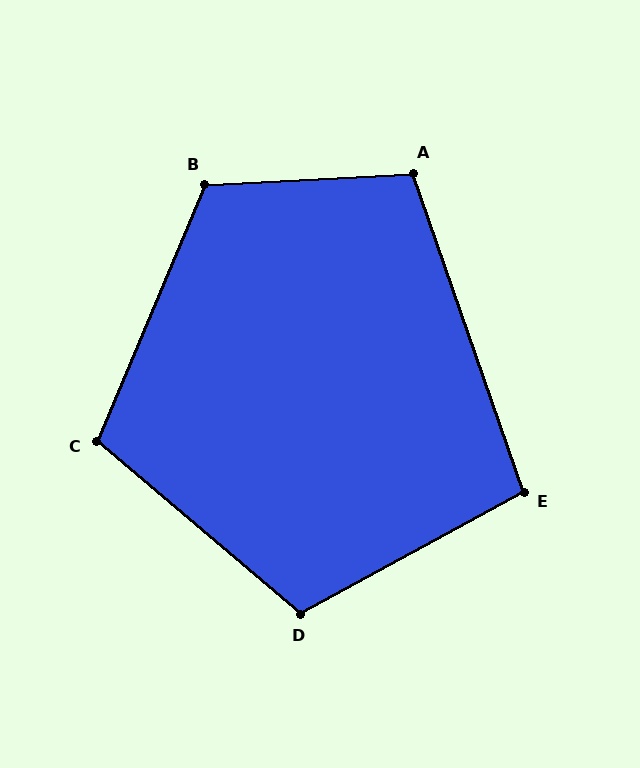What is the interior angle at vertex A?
Approximately 106 degrees (obtuse).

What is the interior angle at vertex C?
Approximately 108 degrees (obtuse).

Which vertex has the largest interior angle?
B, at approximately 116 degrees.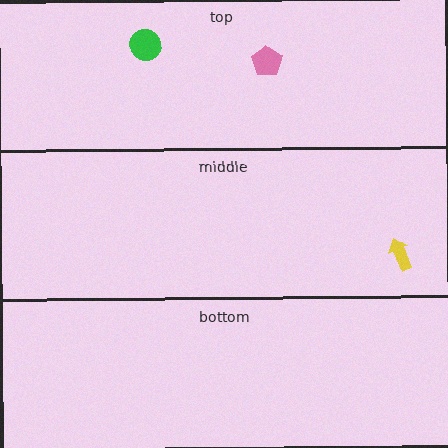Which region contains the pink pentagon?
The top region.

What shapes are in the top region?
The pink pentagon, the green circle.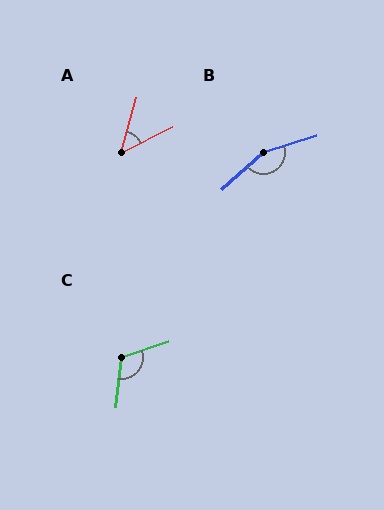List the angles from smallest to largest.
A (47°), C (116°), B (157°).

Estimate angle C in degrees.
Approximately 116 degrees.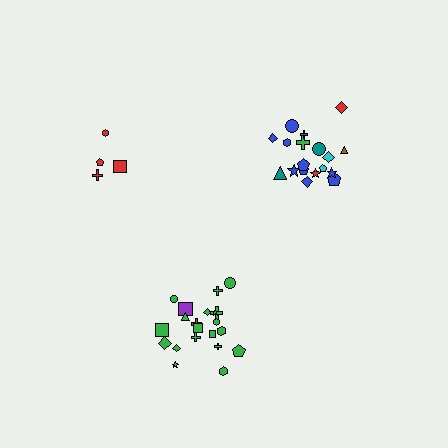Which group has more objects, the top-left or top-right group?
The top-right group.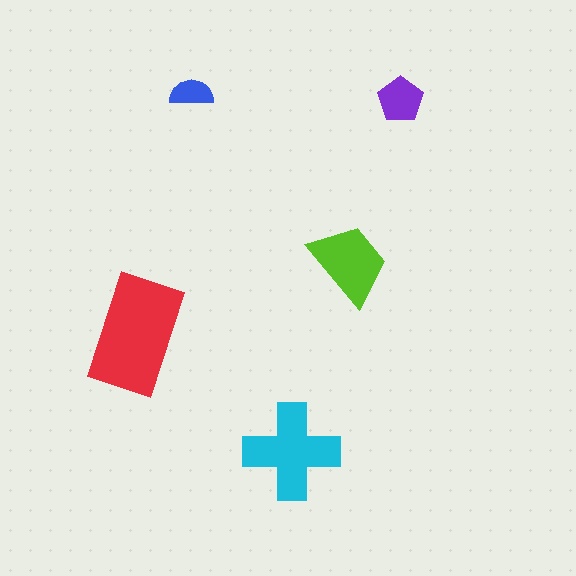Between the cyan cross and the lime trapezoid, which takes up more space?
The cyan cross.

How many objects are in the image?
There are 5 objects in the image.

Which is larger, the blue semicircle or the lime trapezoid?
The lime trapezoid.